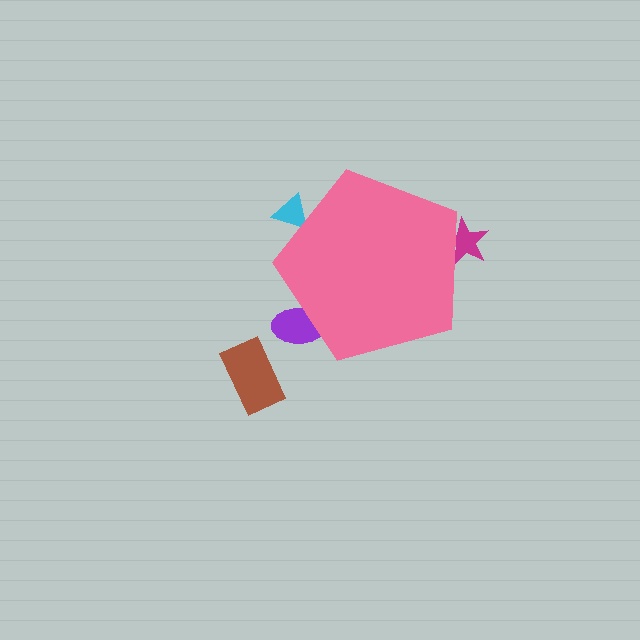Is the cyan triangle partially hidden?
Yes, the cyan triangle is partially hidden behind the pink pentagon.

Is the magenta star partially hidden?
Yes, the magenta star is partially hidden behind the pink pentagon.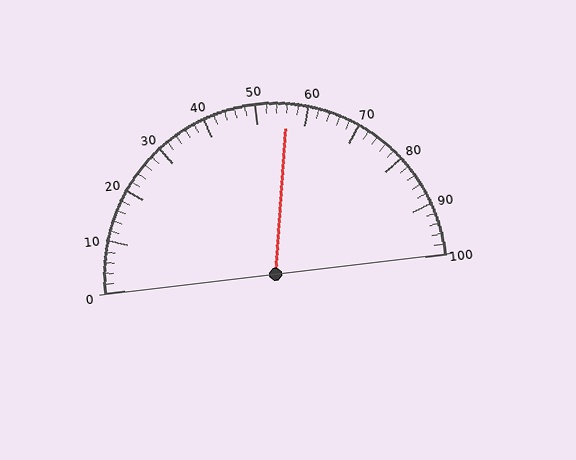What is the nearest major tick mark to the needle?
The nearest major tick mark is 60.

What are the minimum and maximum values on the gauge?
The gauge ranges from 0 to 100.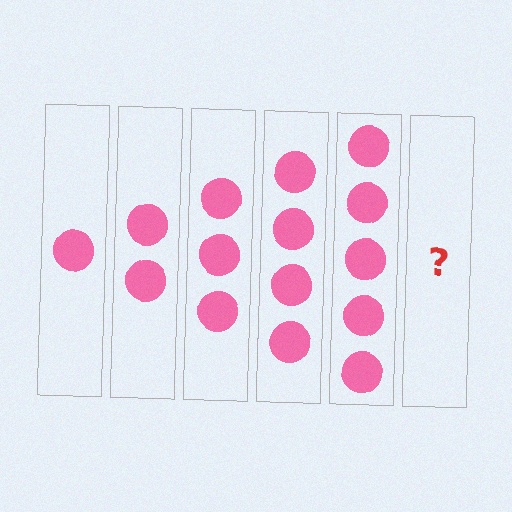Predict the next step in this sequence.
The next step is 6 circles.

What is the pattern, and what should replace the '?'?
The pattern is that each step adds one more circle. The '?' should be 6 circles.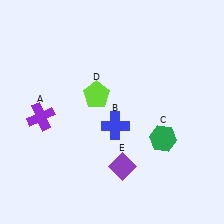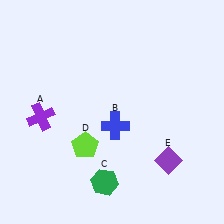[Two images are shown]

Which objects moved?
The objects that moved are: the green hexagon (C), the lime pentagon (D), the purple diamond (E).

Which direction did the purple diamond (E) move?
The purple diamond (E) moved right.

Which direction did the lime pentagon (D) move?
The lime pentagon (D) moved down.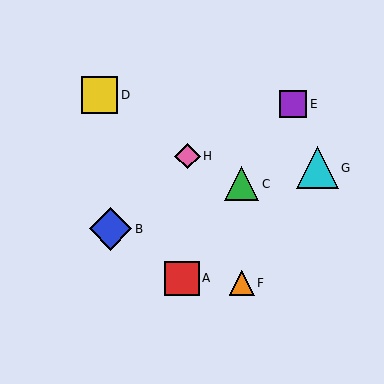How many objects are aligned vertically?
2 objects (C, F) are aligned vertically.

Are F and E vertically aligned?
No, F is at x≈242 and E is at x≈293.